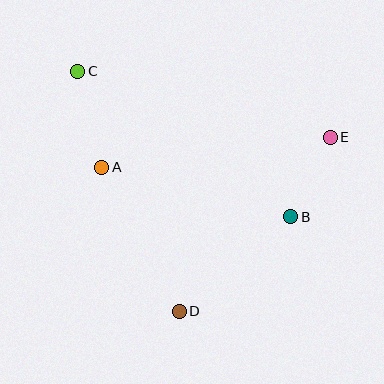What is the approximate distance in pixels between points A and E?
The distance between A and E is approximately 230 pixels.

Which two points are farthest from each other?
Points C and E are farthest from each other.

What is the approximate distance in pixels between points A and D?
The distance between A and D is approximately 163 pixels.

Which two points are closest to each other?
Points B and E are closest to each other.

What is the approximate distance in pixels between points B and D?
The distance between B and D is approximately 146 pixels.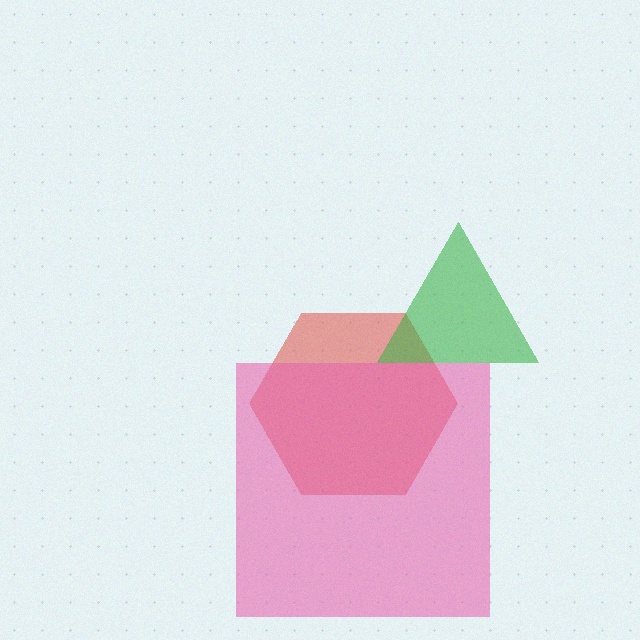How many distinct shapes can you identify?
There are 3 distinct shapes: a red hexagon, a pink square, a green triangle.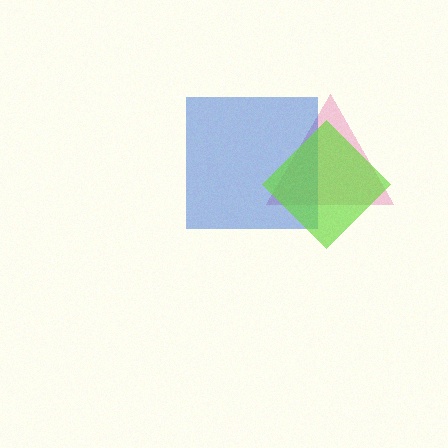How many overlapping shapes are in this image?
There are 3 overlapping shapes in the image.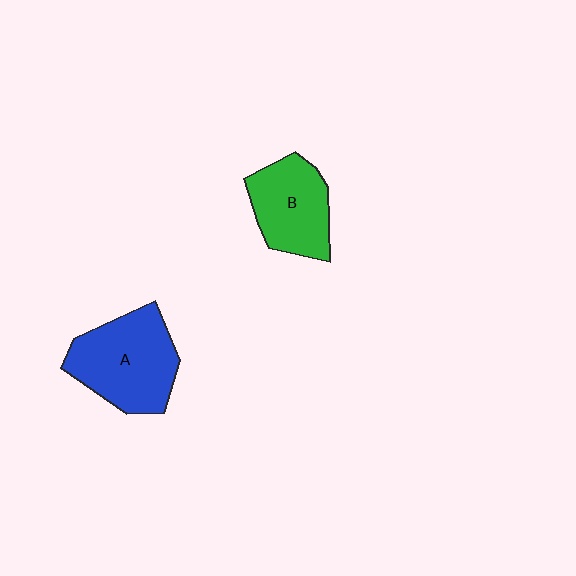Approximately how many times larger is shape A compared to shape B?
Approximately 1.3 times.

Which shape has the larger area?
Shape A (blue).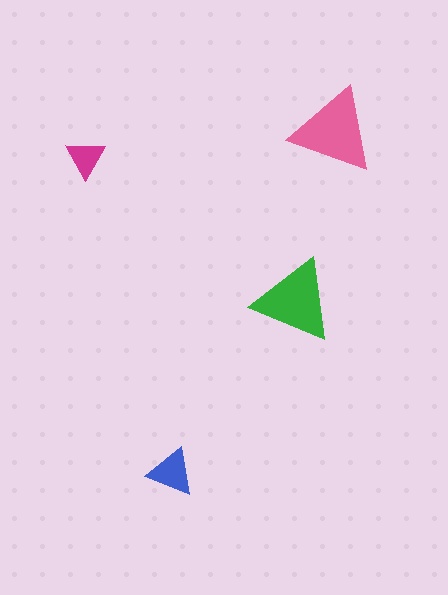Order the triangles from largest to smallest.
the pink one, the green one, the blue one, the magenta one.